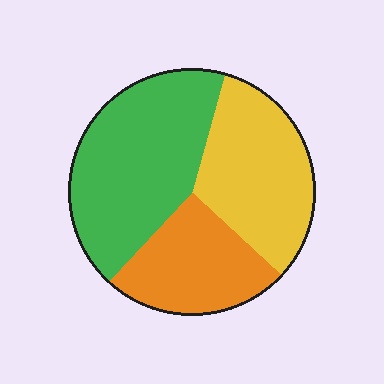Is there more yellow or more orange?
Yellow.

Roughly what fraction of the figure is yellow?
Yellow covers about 30% of the figure.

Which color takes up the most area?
Green, at roughly 45%.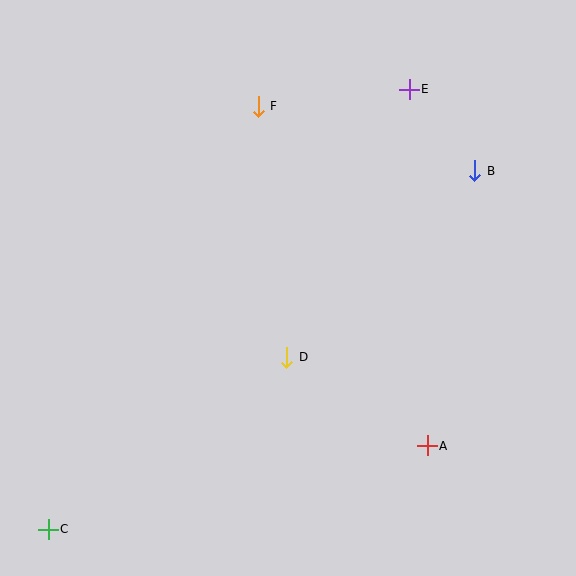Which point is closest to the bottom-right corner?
Point A is closest to the bottom-right corner.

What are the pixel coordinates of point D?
Point D is at (287, 357).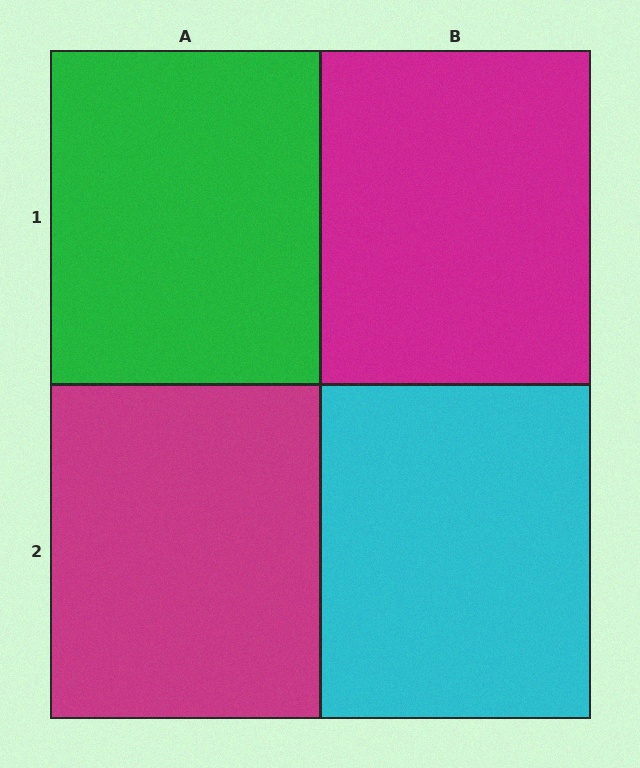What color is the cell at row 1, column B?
Magenta.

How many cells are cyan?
1 cell is cyan.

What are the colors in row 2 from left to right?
Magenta, cyan.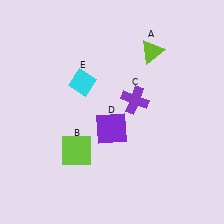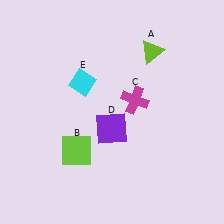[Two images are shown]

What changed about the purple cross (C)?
In Image 1, C is purple. In Image 2, it changed to magenta.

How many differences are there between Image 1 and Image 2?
There is 1 difference between the two images.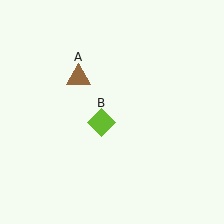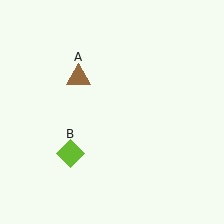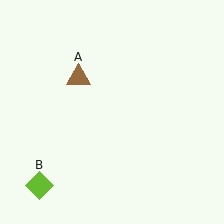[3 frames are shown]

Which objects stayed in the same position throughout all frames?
Brown triangle (object A) remained stationary.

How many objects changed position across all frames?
1 object changed position: lime diamond (object B).